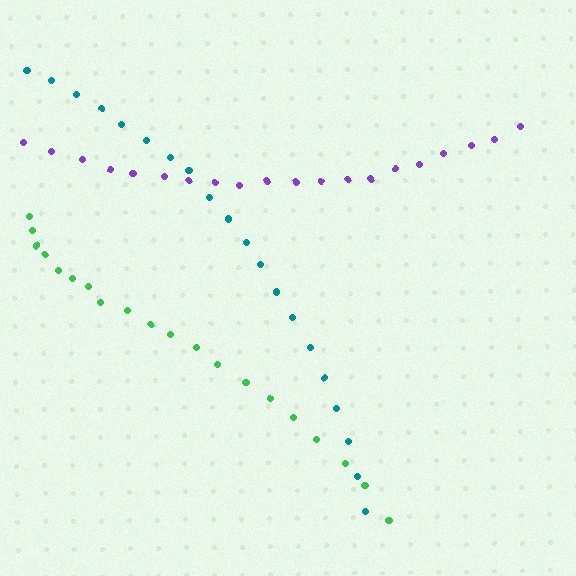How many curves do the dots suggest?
There are 3 distinct paths.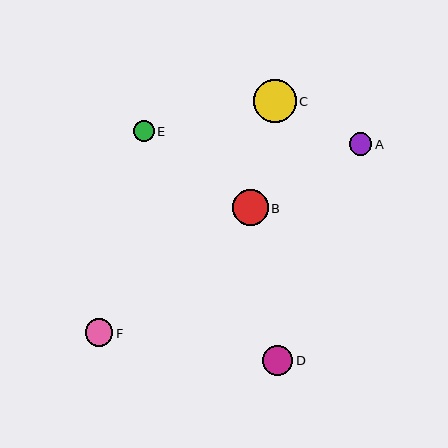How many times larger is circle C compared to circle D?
Circle C is approximately 1.4 times the size of circle D.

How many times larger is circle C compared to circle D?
Circle C is approximately 1.4 times the size of circle D.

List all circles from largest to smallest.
From largest to smallest: C, B, D, F, A, E.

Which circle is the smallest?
Circle E is the smallest with a size of approximately 20 pixels.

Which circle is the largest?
Circle C is the largest with a size of approximately 42 pixels.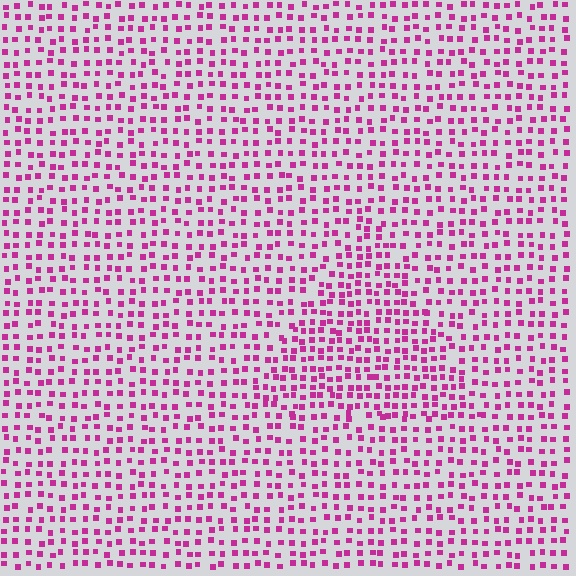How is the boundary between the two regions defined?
The boundary is defined by a change in element density (approximately 1.5x ratio). All elements are the same color, size, and shape.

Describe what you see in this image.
The image contains small magenta elements arranged at two different densities. A triangle-shaped region is visible where the elements are more densely packed than the surrounding area.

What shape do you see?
I see a triangle.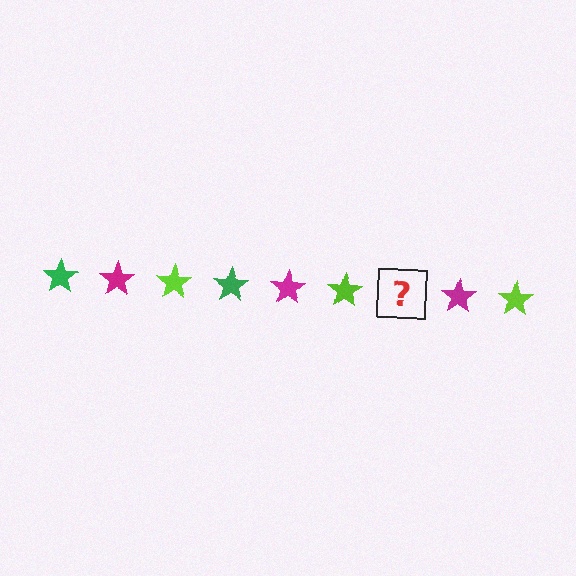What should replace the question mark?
The question mark should be replaced with a green star.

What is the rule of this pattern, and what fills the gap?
The rule is that the pattern cycles through green, magenta, lime stars. The gap should be filled with a green star.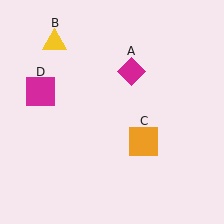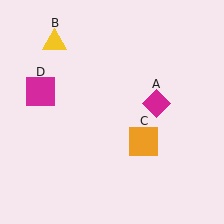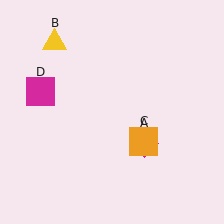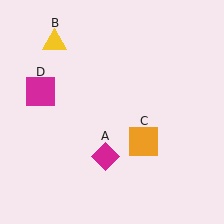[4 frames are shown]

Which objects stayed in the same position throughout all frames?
Yellow triangle (object B) and orange square (object C) and magenta square (object D) remained stationary.